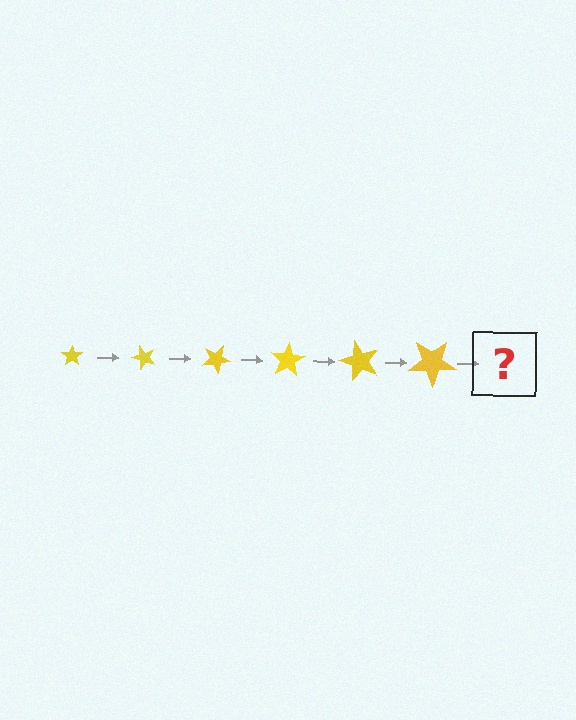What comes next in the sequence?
The next element should be a star, larger than the previous one and rotated 300 degrees from the start.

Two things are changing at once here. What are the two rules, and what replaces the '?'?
The two rules are that the star grows larger each step and it rotates 50 degrees each step. The '?' should be a star, larger than the previous one and rotated 300 degrees from the start.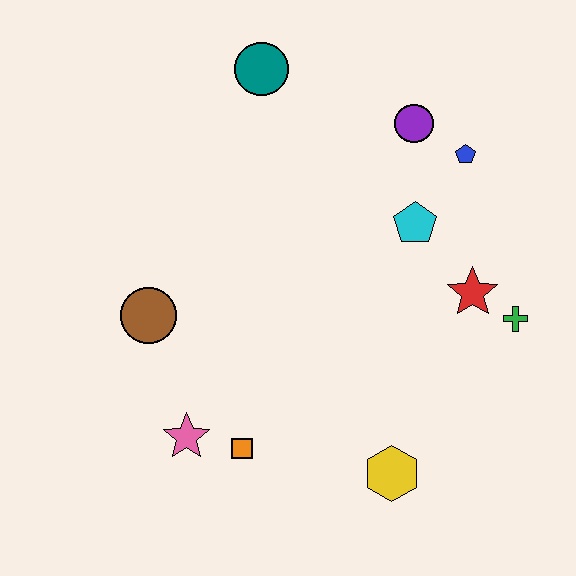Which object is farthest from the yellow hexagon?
The teal circle is farthest from the yellow hexagon.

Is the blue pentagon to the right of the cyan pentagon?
Yes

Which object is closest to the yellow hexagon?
The orange square is closest to the yellow hexagon.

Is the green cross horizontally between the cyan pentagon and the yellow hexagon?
No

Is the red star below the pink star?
No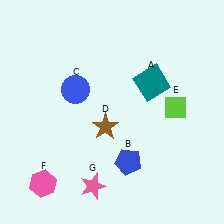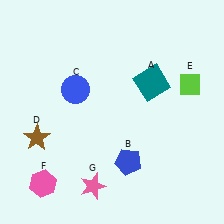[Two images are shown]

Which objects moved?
The objects that moved are: the brown star (D), the lime diamond (E).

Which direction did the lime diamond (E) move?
The lime diamond (E) moved up.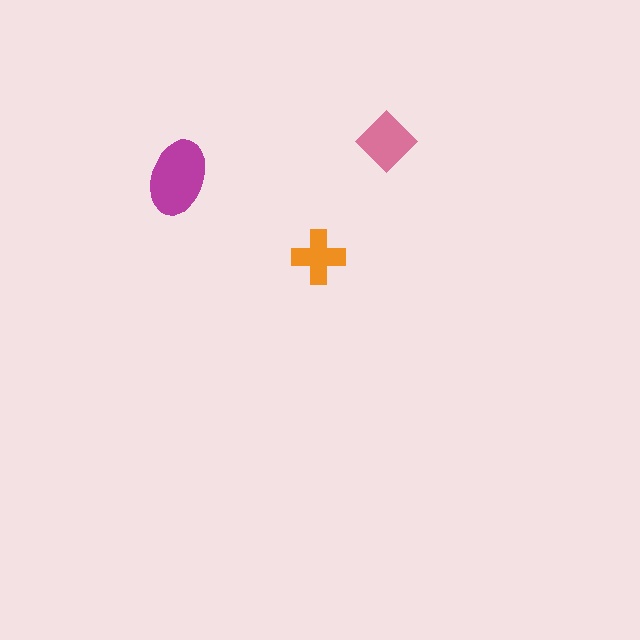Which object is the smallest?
The orange cross.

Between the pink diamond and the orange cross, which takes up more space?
The pink diamond.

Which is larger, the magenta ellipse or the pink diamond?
The magenta ellipse.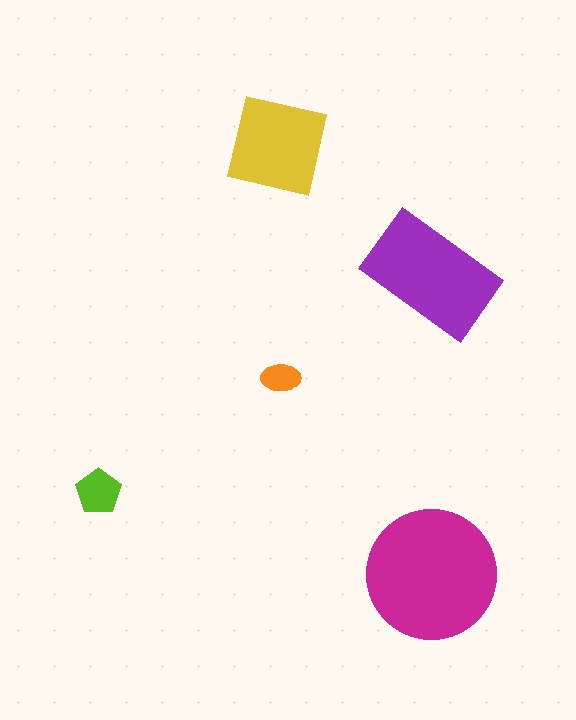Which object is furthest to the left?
The lime pentagon is leftmost.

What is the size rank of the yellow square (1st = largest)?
3rd.